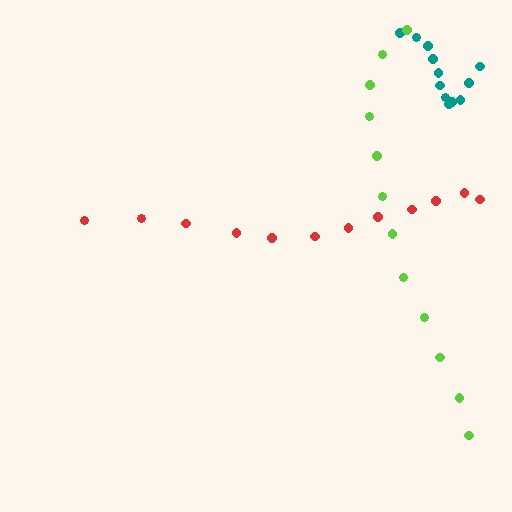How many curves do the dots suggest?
There are 3 distinct paths.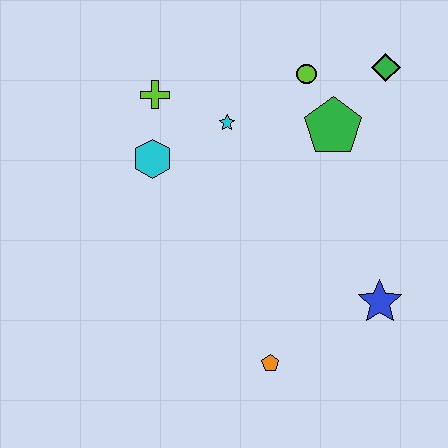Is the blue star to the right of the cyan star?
Yes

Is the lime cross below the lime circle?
Yes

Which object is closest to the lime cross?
The cyan hexagon is closest to the lime cross.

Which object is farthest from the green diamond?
The orange pentagon is farthest from the green diamond.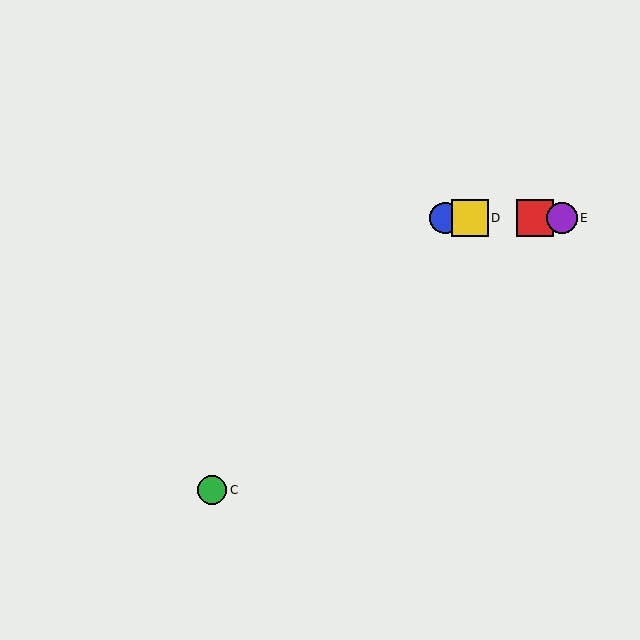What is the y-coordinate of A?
Object A is at y≈218.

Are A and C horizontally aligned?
No, A is at y≈218 and C is at y≈490.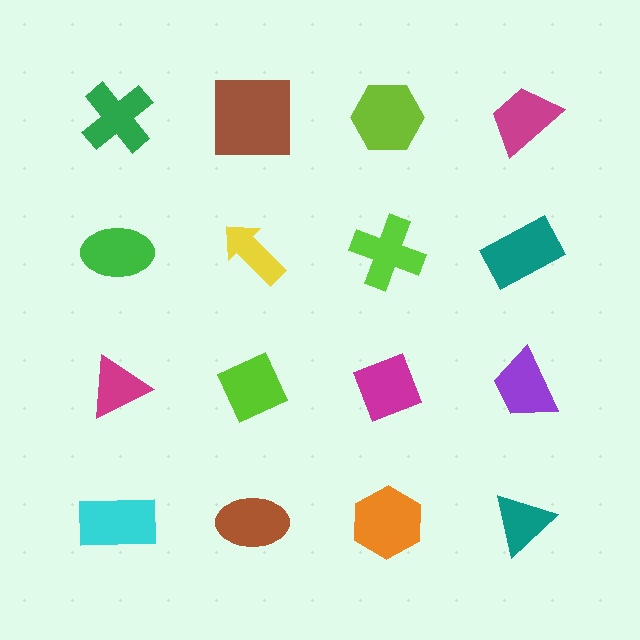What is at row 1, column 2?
A brown square.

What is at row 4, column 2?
A brown ellipse.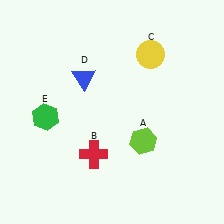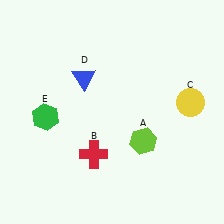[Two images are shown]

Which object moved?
The yellow circle (C) moved down.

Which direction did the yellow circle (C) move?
The yellow circle (C) moved down.